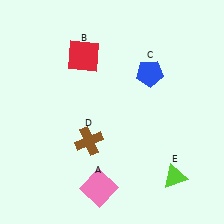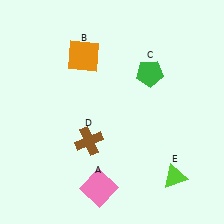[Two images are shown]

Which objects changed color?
B changed from red to orange. C changed from blue to green.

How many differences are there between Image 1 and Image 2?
There are 2 differences between the two images.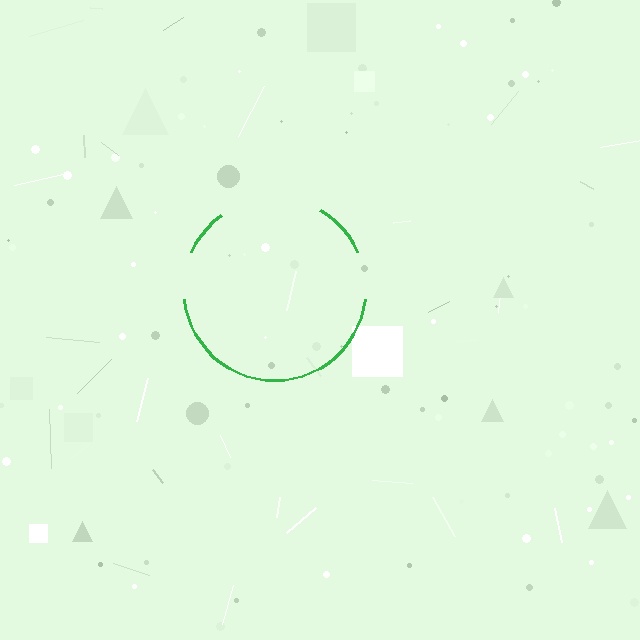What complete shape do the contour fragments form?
The contour fragments form a circle.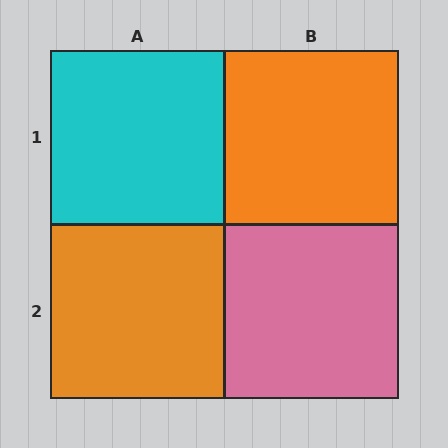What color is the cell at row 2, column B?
Pink.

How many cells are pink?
1 cell is pink.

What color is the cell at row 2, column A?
Orange.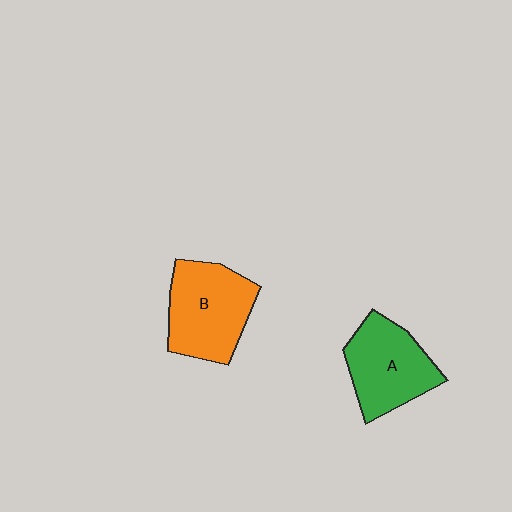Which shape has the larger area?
Shape B (orange).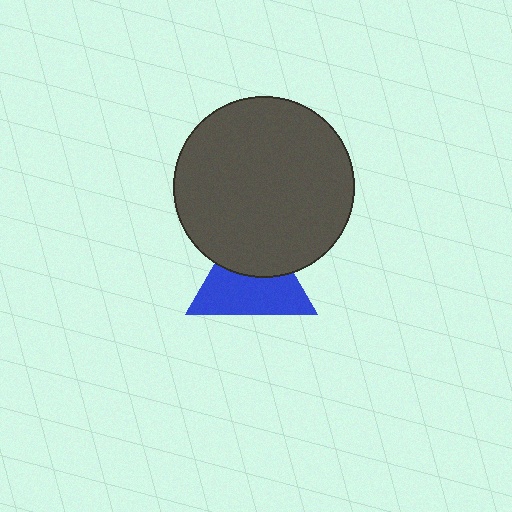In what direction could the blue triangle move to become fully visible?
The blue triangle could move down. That would shift it out from behind the dark gray circle entirely.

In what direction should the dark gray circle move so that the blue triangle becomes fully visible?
The dark gray circle should move up. That is the shortest direction to clear the overlap and leave the blue triangle fully visible.